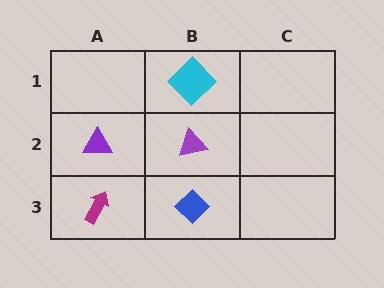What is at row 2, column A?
A purple triangle.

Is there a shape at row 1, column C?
No, that cell is empty.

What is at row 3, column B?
A blue diamond.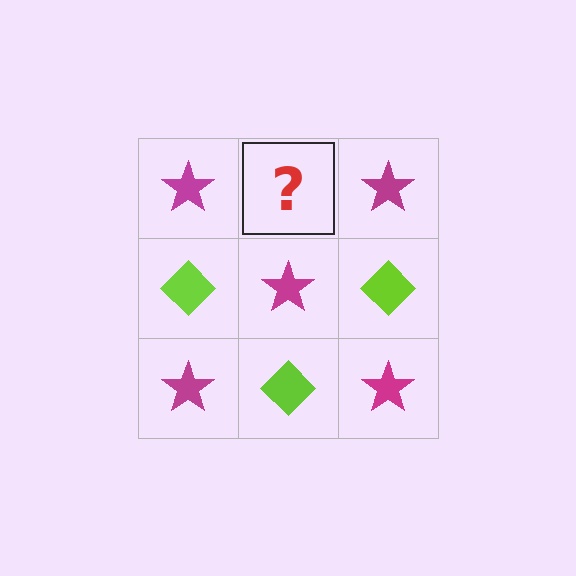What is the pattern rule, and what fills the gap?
The rule is that it alternates magenta star and lime diamond in a checkerboard pattern. The gap should be filled with a lime diamond.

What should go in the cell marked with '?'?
The missing cell should contain a lime diamond.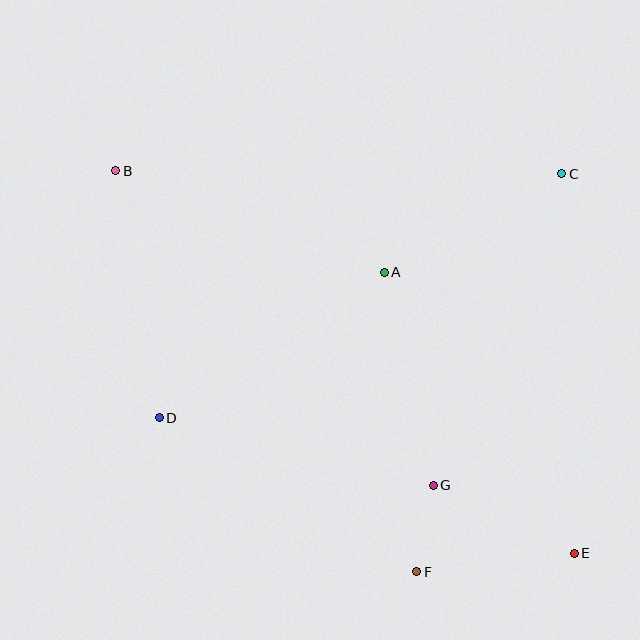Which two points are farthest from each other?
Points B and E are farthest from each other.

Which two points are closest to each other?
Points F and G are closest to each other.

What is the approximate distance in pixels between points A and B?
The distance between A and B is approximately 287 pixels.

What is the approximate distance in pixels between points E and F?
The distance between E and F is approximately 159 pixels.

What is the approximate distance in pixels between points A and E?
The distance between A and E is approximately 339 pixels.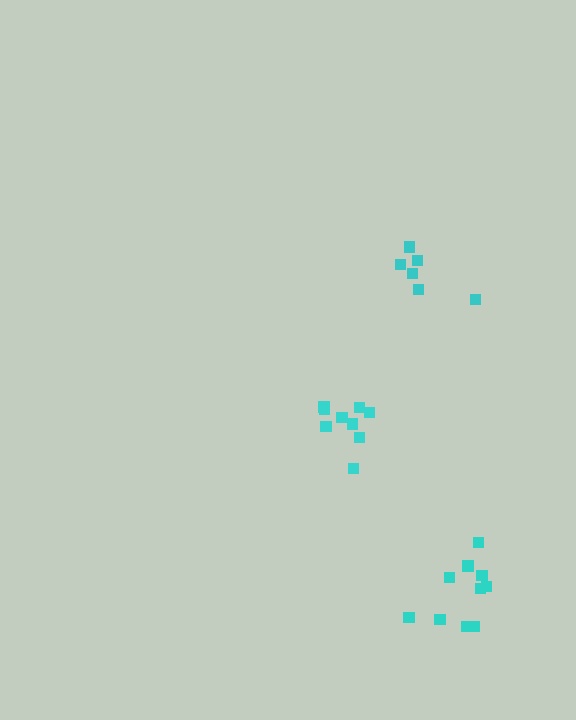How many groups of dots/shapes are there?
There are 3 groups.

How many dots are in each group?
Group 1: 6 dots, Group 2: 10 dots, Group 3: 9 dots (25 total).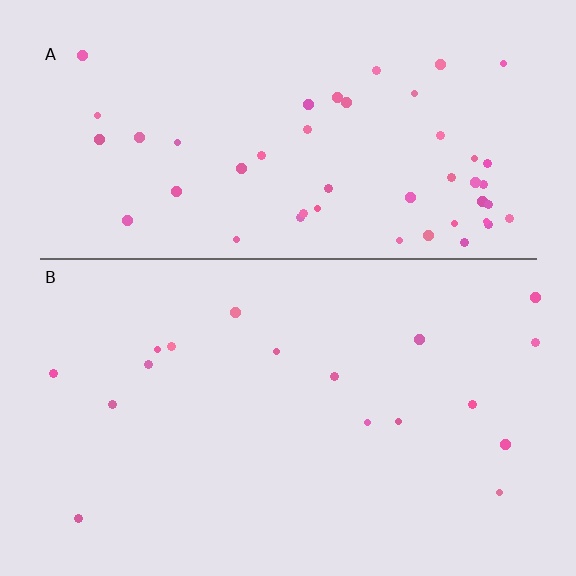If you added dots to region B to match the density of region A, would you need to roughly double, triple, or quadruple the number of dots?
Approximately triple.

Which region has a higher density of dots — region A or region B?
A (the top).